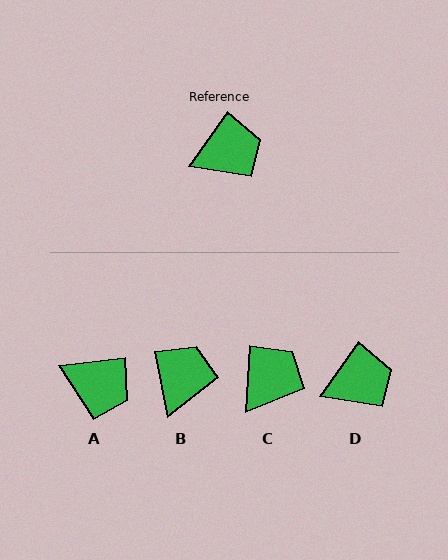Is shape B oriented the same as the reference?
No, it is off by about 48 degrees.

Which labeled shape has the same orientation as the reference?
D.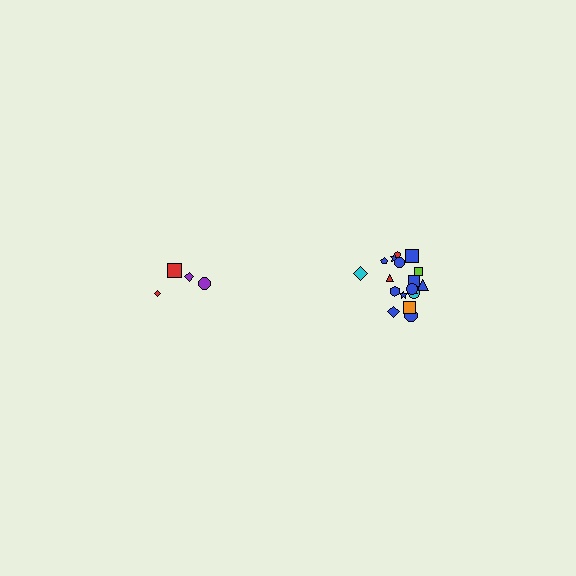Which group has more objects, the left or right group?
The right group.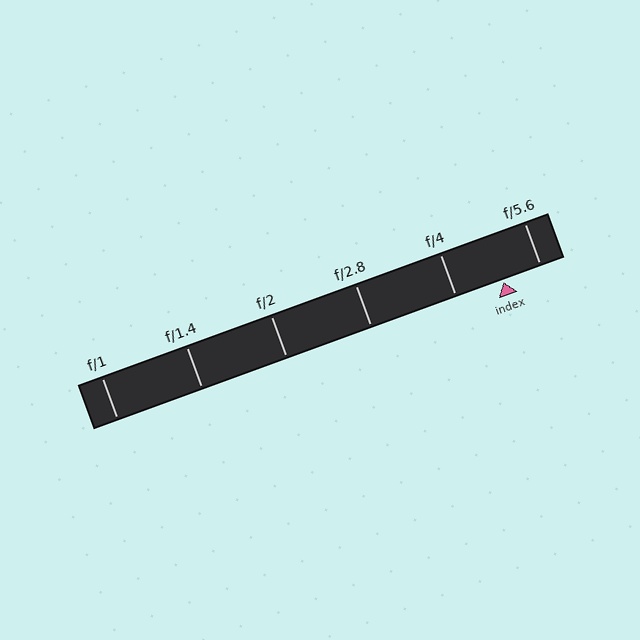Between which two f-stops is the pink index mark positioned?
The index mark is between f/4 and f/5.6.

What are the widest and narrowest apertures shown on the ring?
The widest aperture shown is f/1 and the narrowest is f/5.6.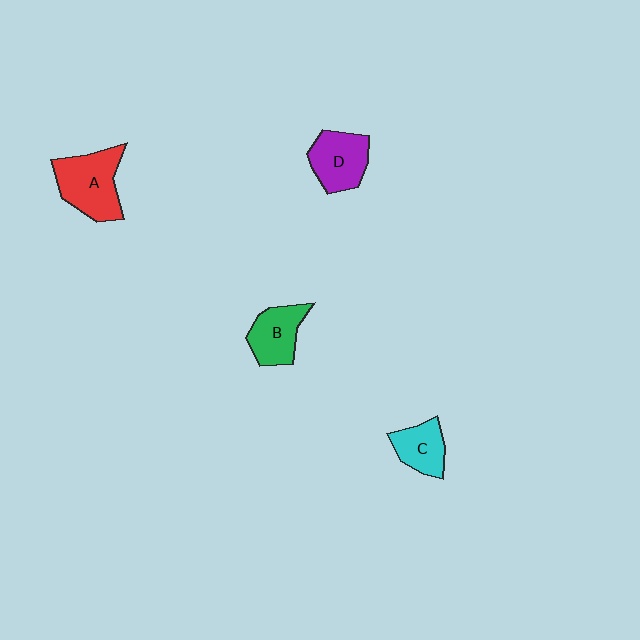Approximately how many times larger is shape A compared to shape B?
Approximately 1.4 times.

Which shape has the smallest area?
Shape C (cyan).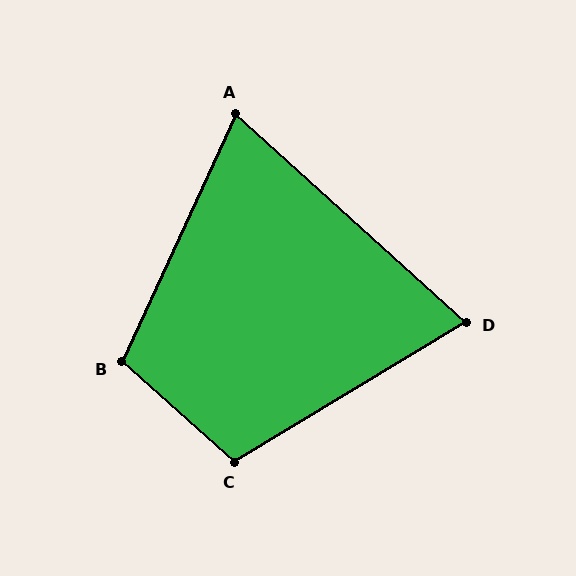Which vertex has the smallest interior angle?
A, at approximately 73 degrees.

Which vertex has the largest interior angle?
C, at approximately 107 degrees.